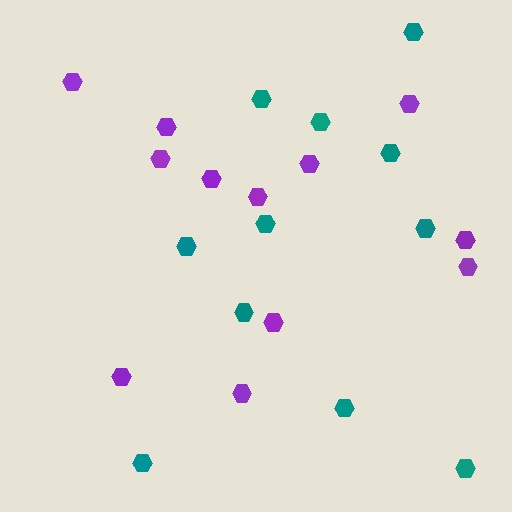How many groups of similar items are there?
There are 2 groups: one group of purple hexagons (12) and one group of teal hexagons (11).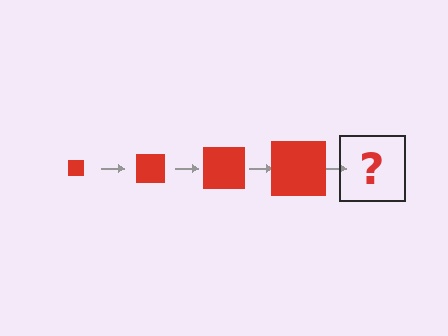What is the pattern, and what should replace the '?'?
The pattern is that the square gets progressively larger each step. The '?' should be a red square, larger than the previous one.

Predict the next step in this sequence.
The next step is a red square, larger than the previous one.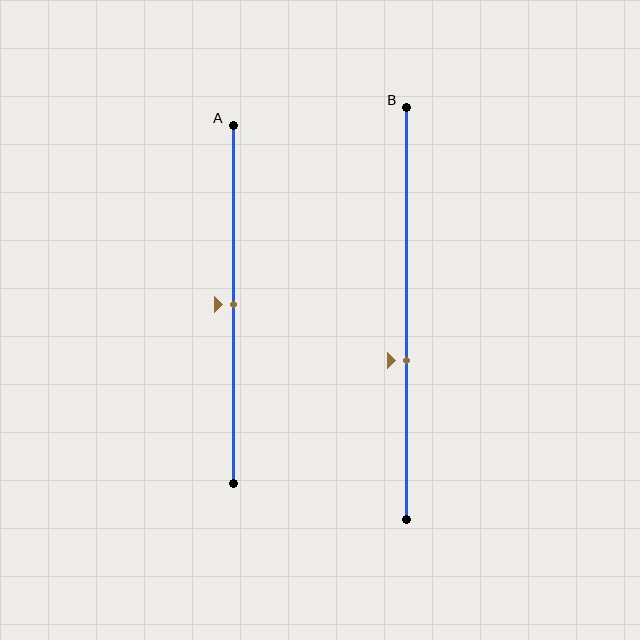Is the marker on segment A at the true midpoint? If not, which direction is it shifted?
Yes, the marker on segment A is at the true midpoint.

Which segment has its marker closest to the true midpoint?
Segment A has its marker closest to the true midpoint.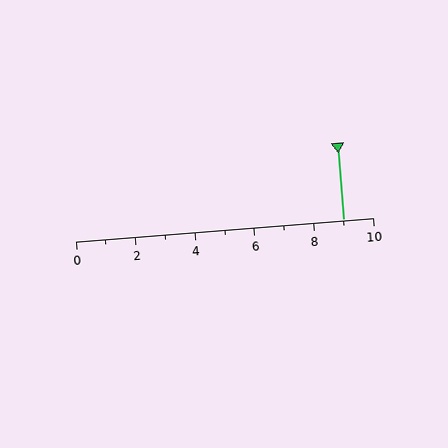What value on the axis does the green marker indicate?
The marker indicates approximately 9.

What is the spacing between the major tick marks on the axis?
The major ticks are spaced 2 apart.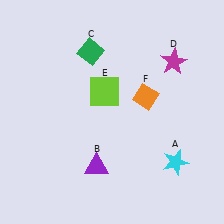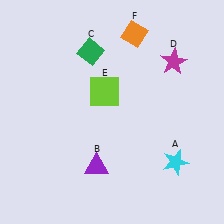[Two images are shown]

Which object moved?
The orange diamond (F) moved up.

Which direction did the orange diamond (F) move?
The orange diamond (F) moved up.